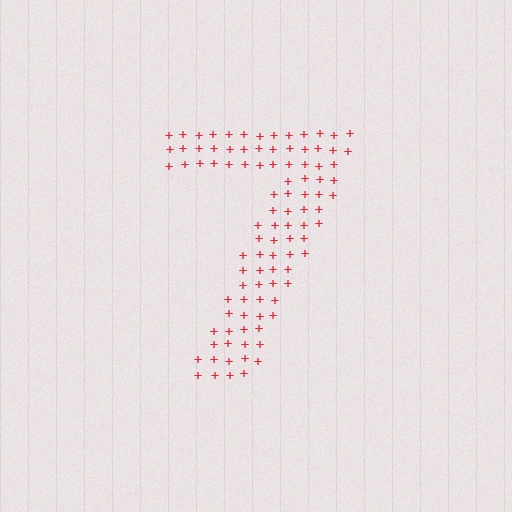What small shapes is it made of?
It is made of small plus signs.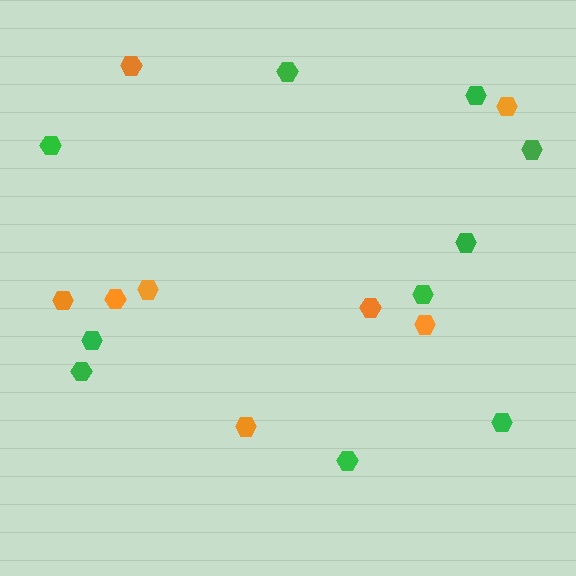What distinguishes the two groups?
There are 2 groups: one group of orange hexagons (8) and one group of green hexagons (10).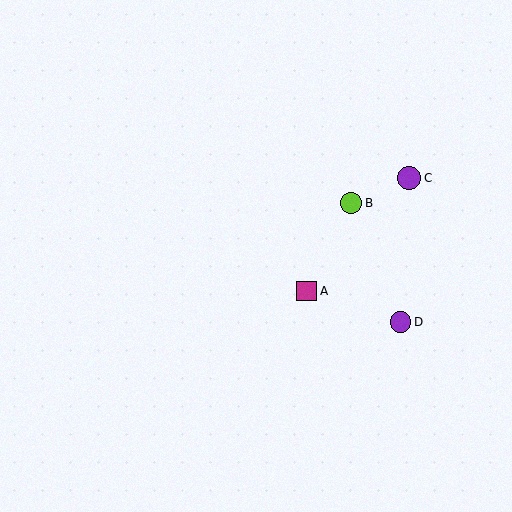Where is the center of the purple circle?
The center of the purple circle is at (401, 322).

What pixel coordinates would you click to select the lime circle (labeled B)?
Click at (351, 203) to select the lime circle B.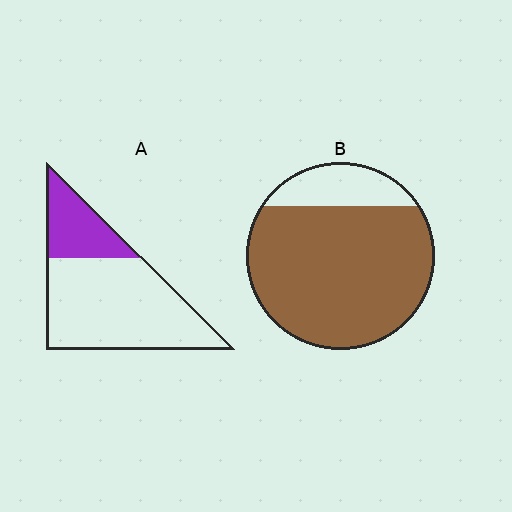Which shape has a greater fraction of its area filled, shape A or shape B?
Shape B.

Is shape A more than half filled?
No.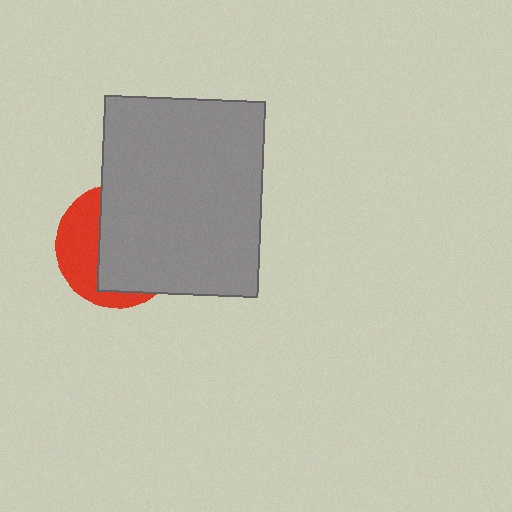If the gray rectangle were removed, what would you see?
You would see the complete red circle.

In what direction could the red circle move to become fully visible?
The red circle could move left. That would shift it out from behind the gray rectangle entirely.